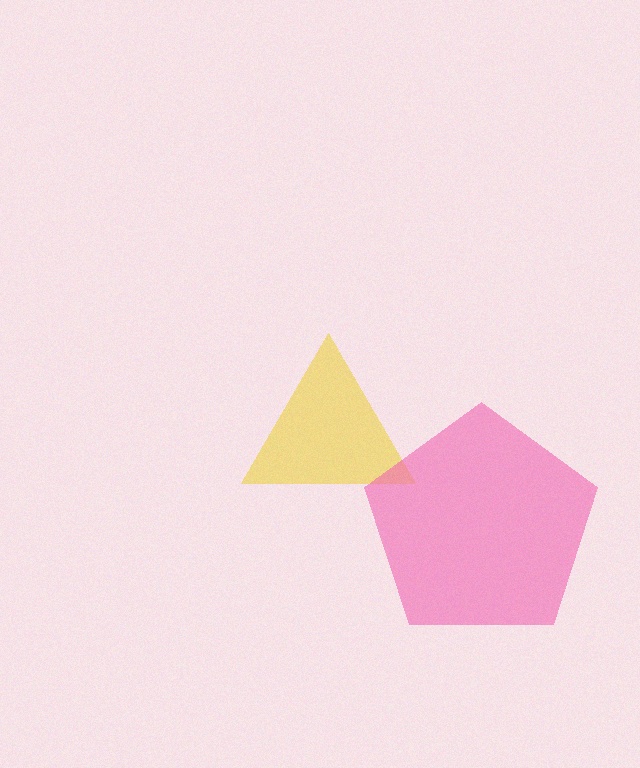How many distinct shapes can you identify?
There are 2 distinct shapes: a yellow triangle, a pink pentagon.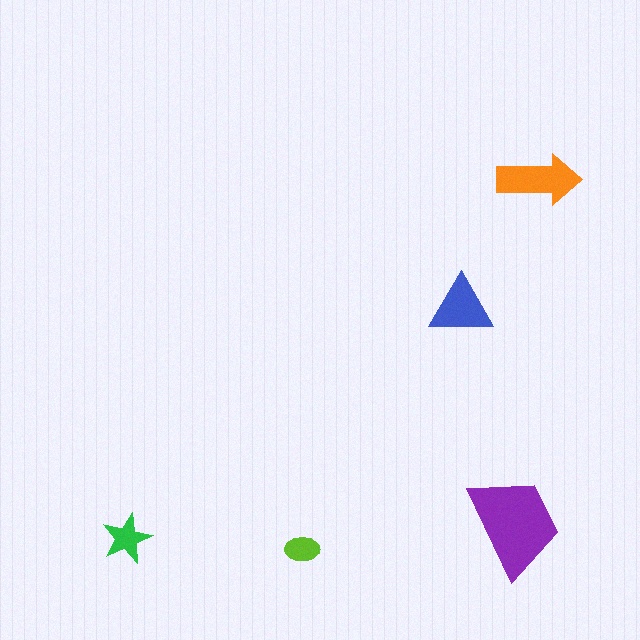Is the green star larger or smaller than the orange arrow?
Smaller.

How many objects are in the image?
There are 5 objects in the image.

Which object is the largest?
The purple trapezoid.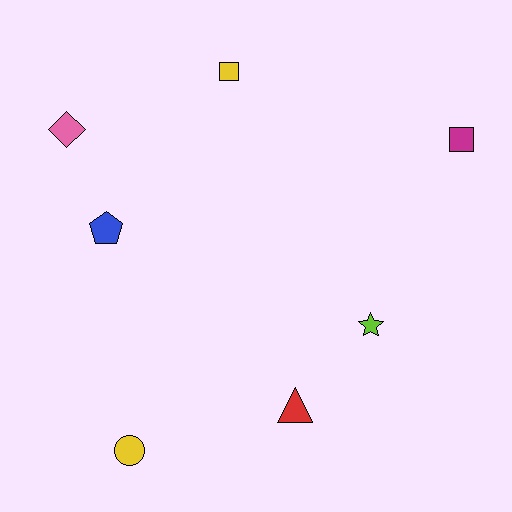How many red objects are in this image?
There is 1 red object.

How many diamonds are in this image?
There is 1 diamond.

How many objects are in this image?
There are 7 objects.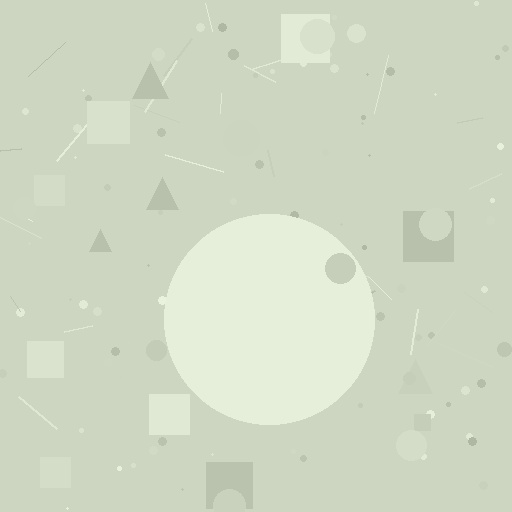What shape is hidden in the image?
A circle is hidden in the image.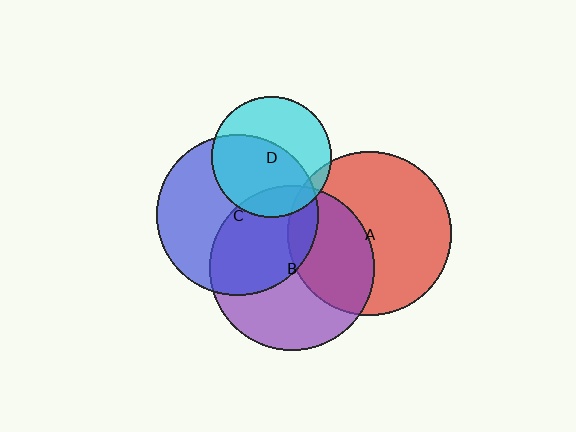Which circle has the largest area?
Circle B (purple).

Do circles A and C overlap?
Yes.